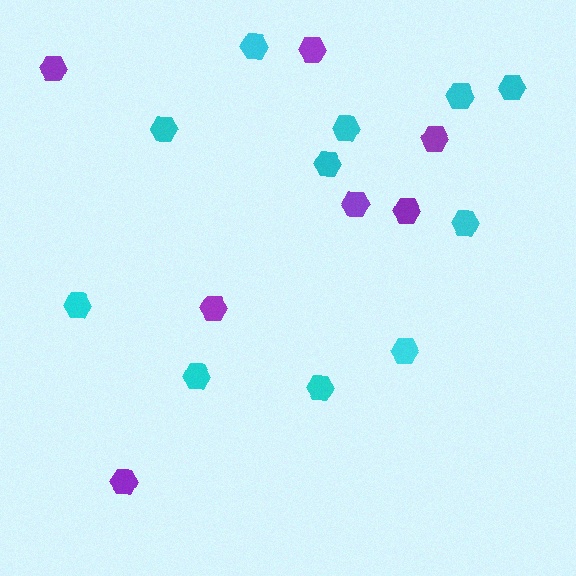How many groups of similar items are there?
There are 2 groups: one group of purple hexagons (7) and one group of cyan hexagons (11).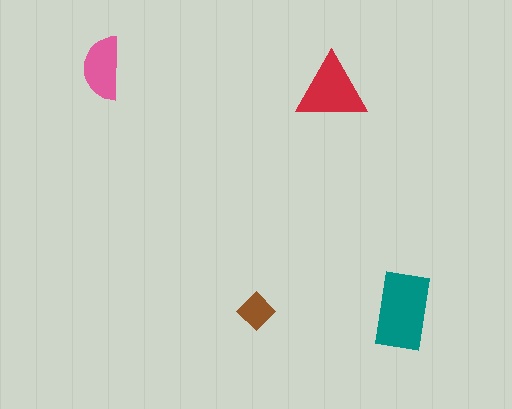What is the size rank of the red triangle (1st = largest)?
2nd.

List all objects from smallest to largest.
The brown diamond, the pink semicircle, the red triangle, the teal rectangle.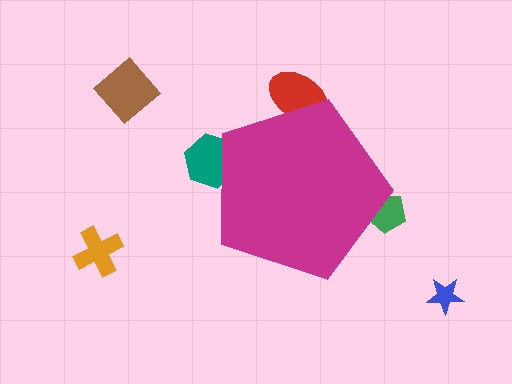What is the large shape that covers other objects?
A magenta pentagon.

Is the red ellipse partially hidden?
Yes, the red ellipse is partially hidden behind the magenta pentagon.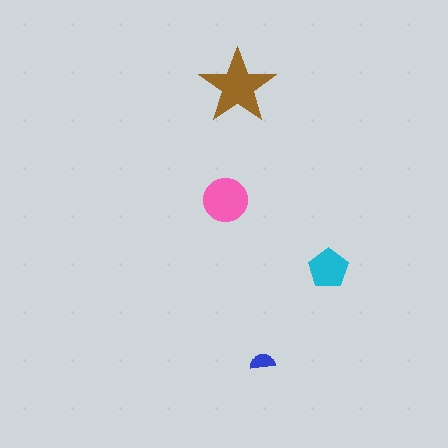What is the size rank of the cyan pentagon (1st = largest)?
3rd.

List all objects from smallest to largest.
The blue semicircle, the cyan pentagon, the pink circle, the brown star.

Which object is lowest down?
The blue semicircle is bottommost.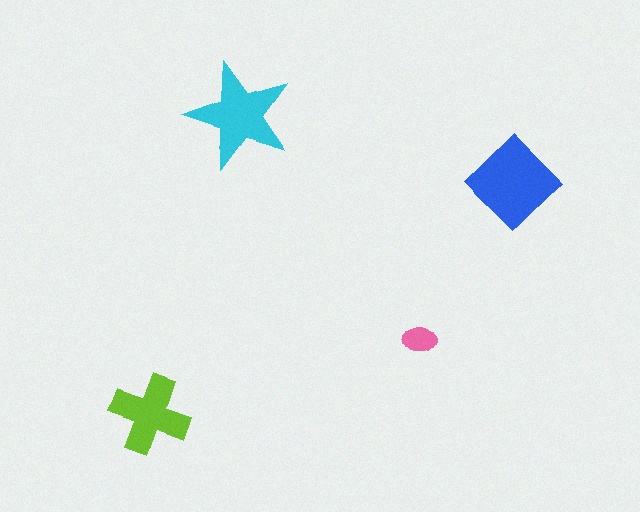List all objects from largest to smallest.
The blue diamond, the cyan star, the lime cross, the pink ellipse.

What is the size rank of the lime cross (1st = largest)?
3rd.